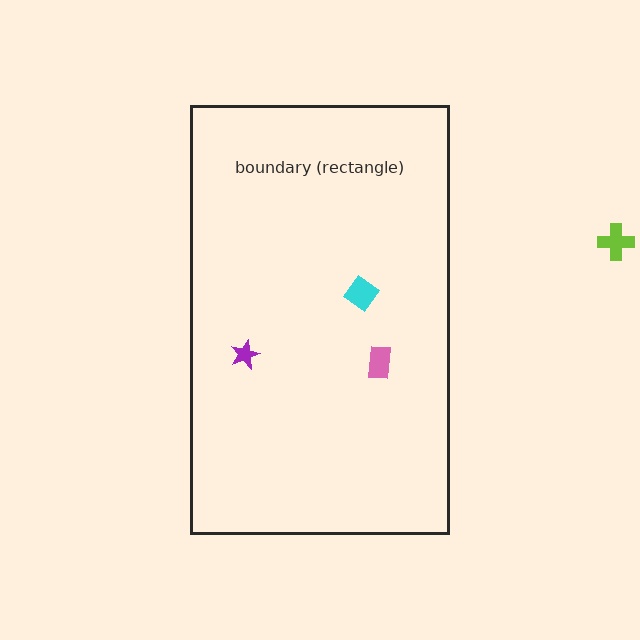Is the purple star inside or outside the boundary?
Inside.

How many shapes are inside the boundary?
3 inside, 1 outside.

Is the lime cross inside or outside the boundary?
Outside.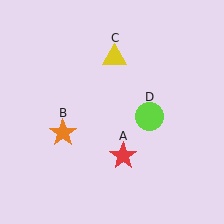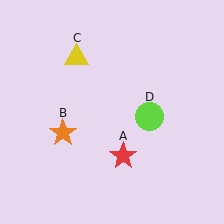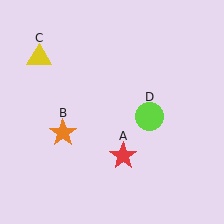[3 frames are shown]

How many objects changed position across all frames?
1 object changed position: yellow triangle (object C).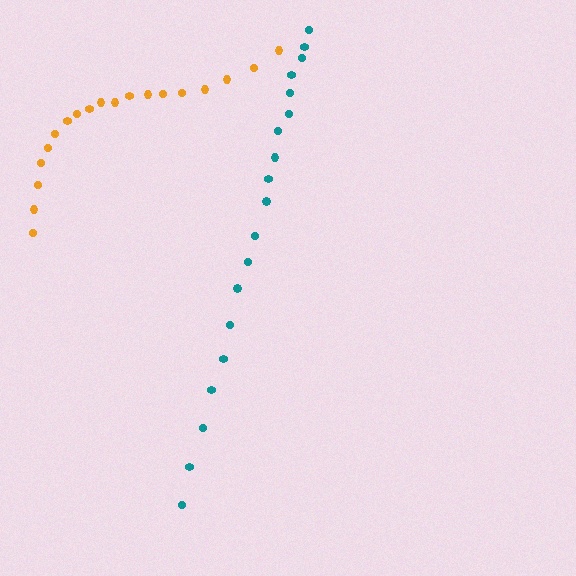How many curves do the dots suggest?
There are 2 distinct paths.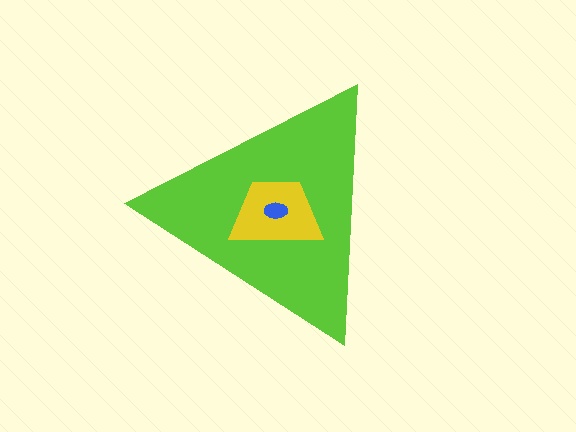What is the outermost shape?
The lime triangle.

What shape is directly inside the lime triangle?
The yellow trapezoid.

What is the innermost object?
The blue ellipse.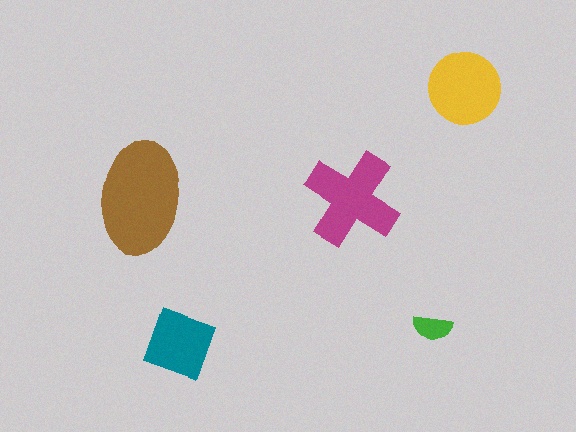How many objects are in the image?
There are 5 objects in the image.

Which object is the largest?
The brown ellipse.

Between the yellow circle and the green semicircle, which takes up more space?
The yellow circle.